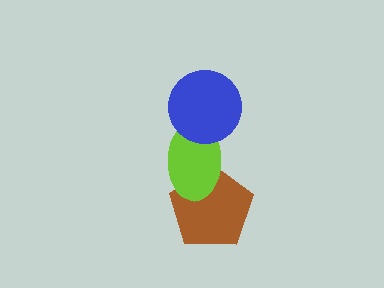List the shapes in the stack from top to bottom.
From top to bottom: the blue circle, the lime ellipse, the brown pentagon.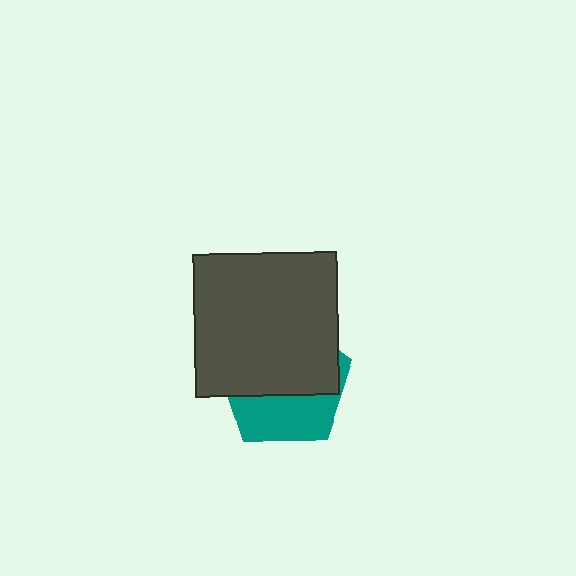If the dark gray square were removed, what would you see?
You would see the complete teal pentagon.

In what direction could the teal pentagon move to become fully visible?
The teal pentagon could move down. That would shift it out from behind the dark gray square entirely.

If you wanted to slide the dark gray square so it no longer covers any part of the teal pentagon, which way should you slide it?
Slide it up — that is the most direct way to separate the two shapes.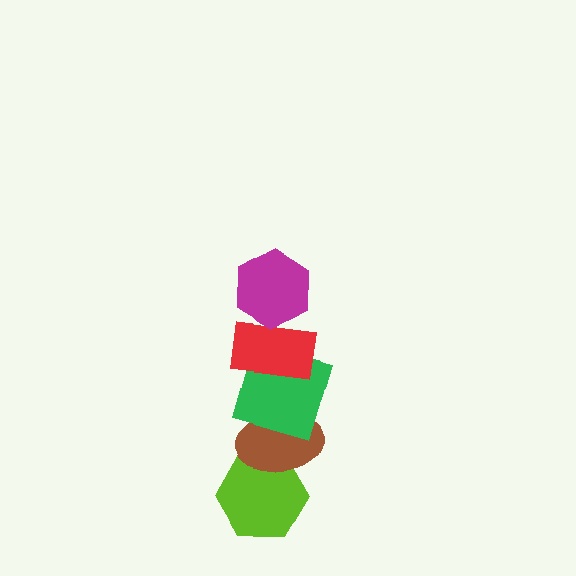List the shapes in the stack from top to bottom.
From top to bottom: the magenta hexagon, the red rectangle, the green square, the brown ellipse, the lime hexagon.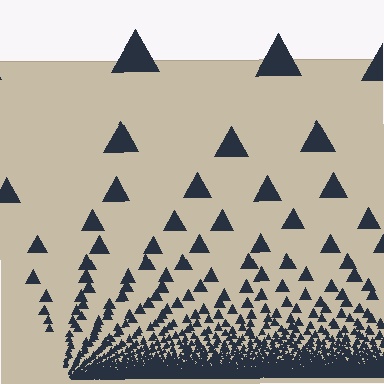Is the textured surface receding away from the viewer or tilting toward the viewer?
The surface appears to tilt toward the viewer. Texture elements get larger and sparser toward the top.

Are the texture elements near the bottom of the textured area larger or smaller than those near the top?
Smaller. The gradient is inverted — elements near the bottom are smaller and denser.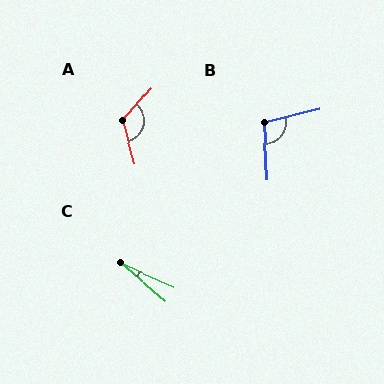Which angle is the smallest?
C, at approximately 17 degrees.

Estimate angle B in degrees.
Approximately 100 degrees.